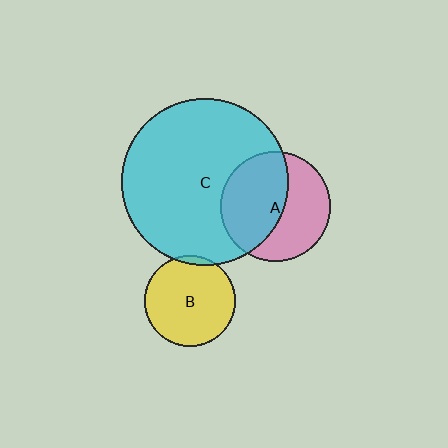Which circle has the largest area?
Circle C (cyan).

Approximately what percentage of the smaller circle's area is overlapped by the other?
Approximately 5%.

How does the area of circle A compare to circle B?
Approximately 1.5 times.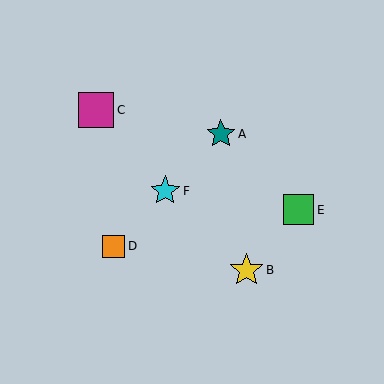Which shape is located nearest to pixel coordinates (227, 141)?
The teal star (labeled A) at (221, 134) is nearest to that location.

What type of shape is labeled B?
Shape B is a yellow star.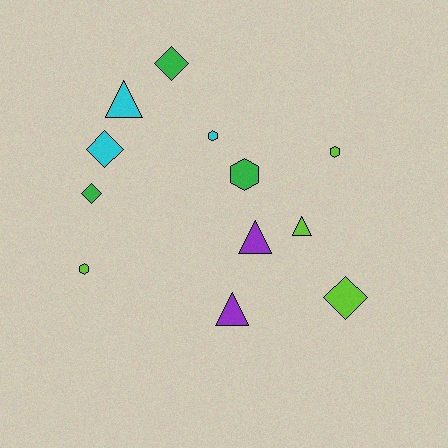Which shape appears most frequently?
Hexagon, with 4 objects.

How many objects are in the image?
There are 12 objects.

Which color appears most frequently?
Lime, with 4 objects.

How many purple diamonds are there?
There are no purple diamonds.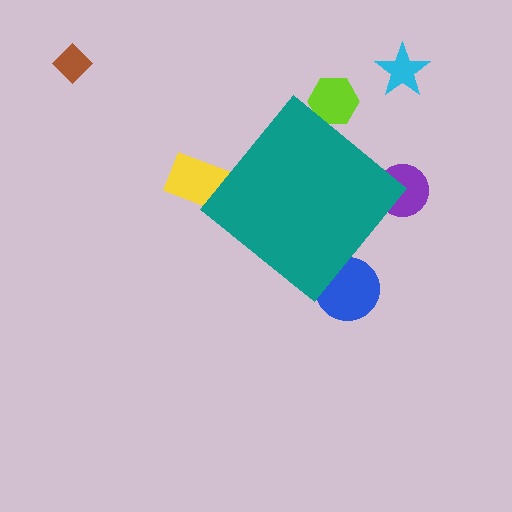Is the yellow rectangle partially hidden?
Yes, the yellow rectangle is partially hidden behind the teal diamond.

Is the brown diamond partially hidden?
No, the brown diamond is fully visible.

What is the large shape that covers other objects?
A teal diamond.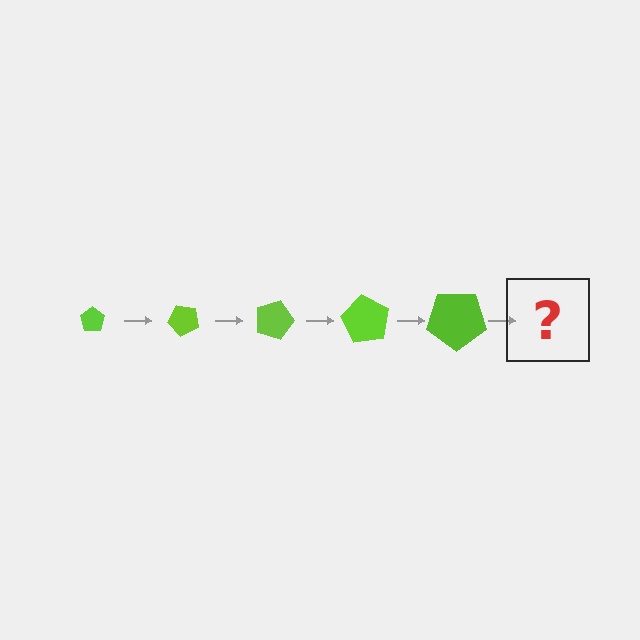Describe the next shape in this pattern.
It should be a pentagon, larger than the previous one and rotated 225 degrees from the start.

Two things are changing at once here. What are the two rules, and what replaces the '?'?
The two rules are that the pentagon grows larger each step and it rotates 45 degrees each step. The '?' should be a pentagon, larger than the previous one and rotated 225 degrees from the start.